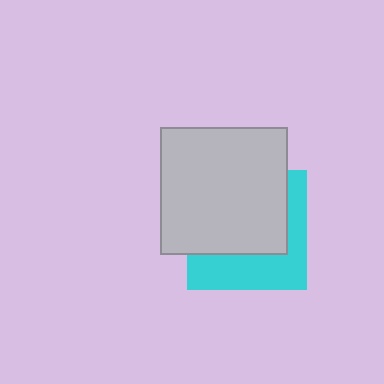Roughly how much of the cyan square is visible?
A small part of it is visible (roughly 40%).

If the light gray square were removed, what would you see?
You would see the complete cyan square.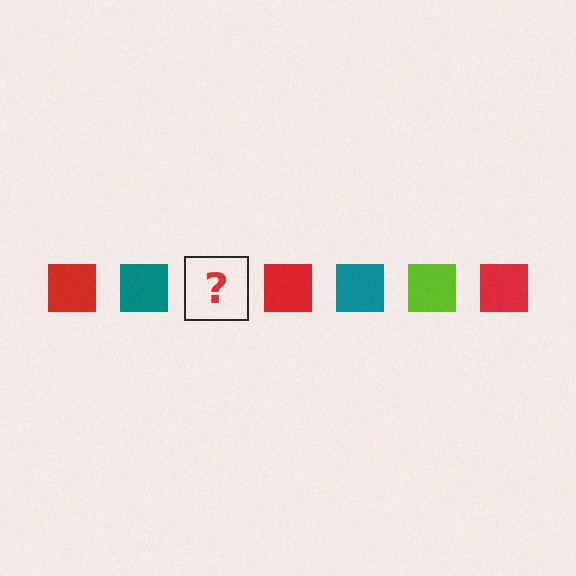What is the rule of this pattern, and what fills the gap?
The rule is that the pattern cycles through red, teal, lime squares. The gap should be filled with a lime square.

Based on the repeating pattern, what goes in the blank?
The blank should be a lime square.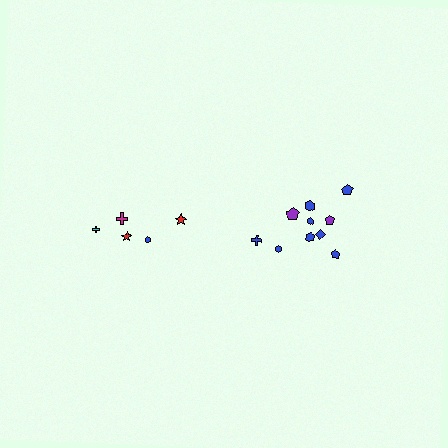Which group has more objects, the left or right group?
The right group.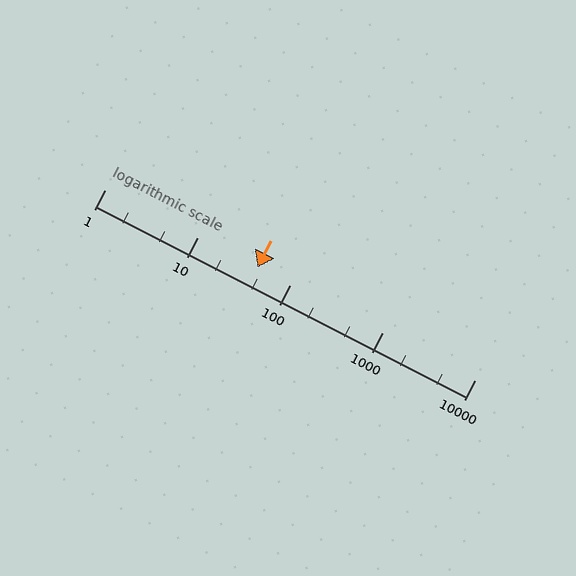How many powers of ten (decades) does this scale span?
The scale spans 4 decades, from 1 to 10000.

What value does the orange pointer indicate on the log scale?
The pointer indicates approximately 45.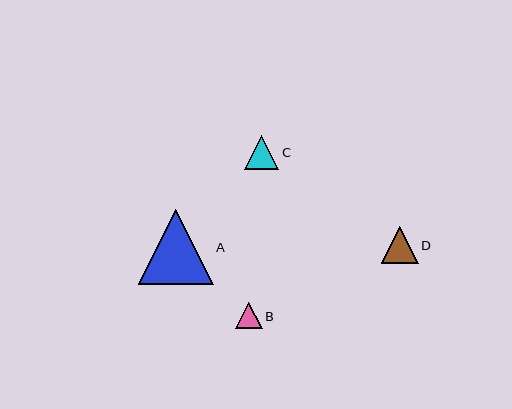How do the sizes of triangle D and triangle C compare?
Triangle D and triangle C are approximately the same size.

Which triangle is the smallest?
Triangle B is the smallest with a size of approximately 27 pixels.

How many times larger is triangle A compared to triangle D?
Triangle A is approximately 2.0 times the size of triangle D.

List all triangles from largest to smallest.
From largest to smallest: A, D, C, B.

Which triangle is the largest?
Triangle A is the largest with a size of approximately 75 pixels.